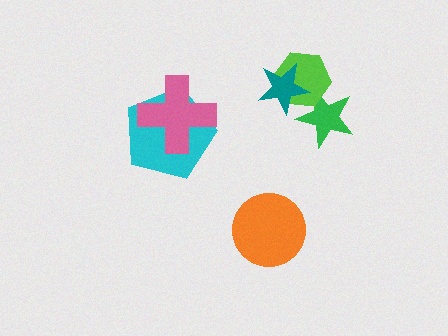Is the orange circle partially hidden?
No, no other shape covers it.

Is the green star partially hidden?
Yes, it is partially covered by another shape.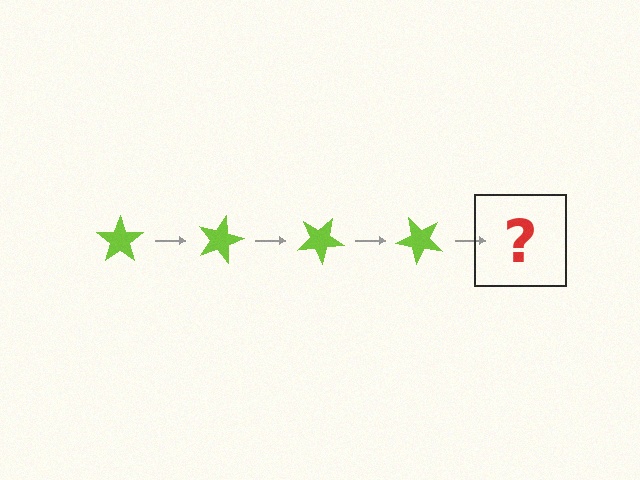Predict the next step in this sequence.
The next step is a lime star rotated 60 degrees.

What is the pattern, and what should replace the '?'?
The pattern is that the star rotates 15 degrees each step. The '?' should be a lime star rotated 60 degrees.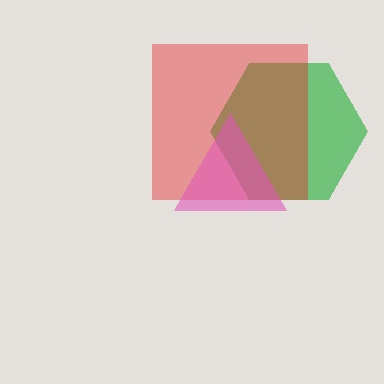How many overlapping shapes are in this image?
There are 3 overlapping shapes in the image.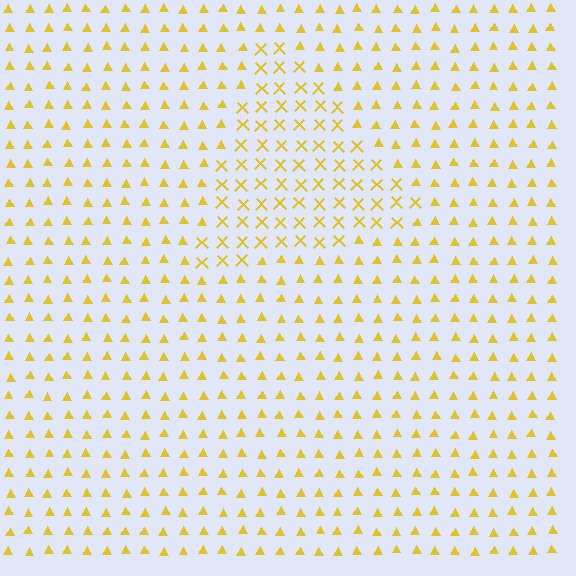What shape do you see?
I see a triangle.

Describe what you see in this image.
The image is filled with small yellow elements arranged in a uniform grid. A triangle-shaped region contains X marks, while the surrounding area contains triangles. The boundary is defined purely by the change in element shape.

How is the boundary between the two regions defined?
The boundary is defined by a change in element shape: X marks inside vs. triangles outside. All elements share the same color and spacing.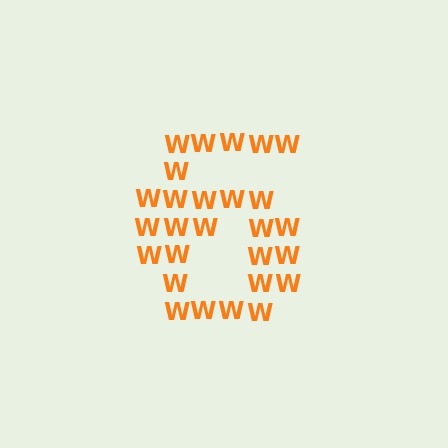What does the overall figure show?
The overall figure shows the digit 6.